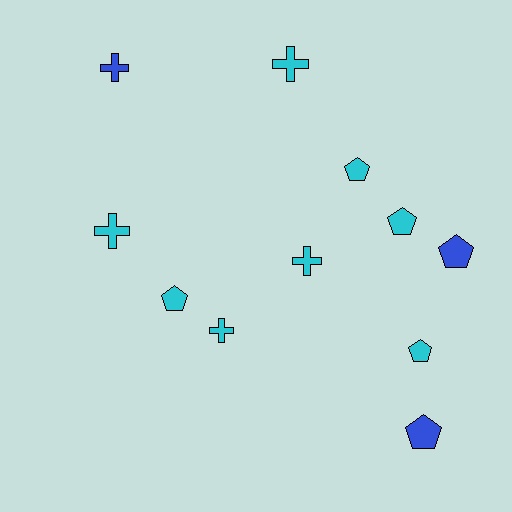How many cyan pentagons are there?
There are 4 cyan pentagons.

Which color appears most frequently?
Cyan, with 8 objects.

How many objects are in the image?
There are 11 objects.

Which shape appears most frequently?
Pentagon, with 6 objects.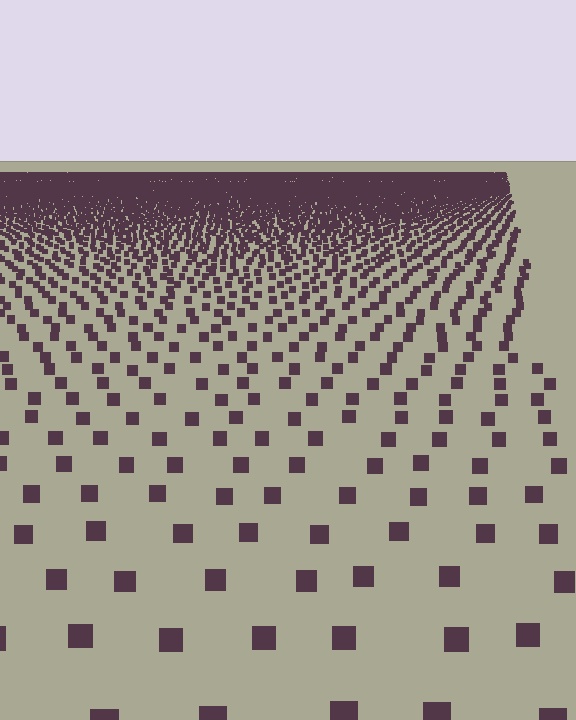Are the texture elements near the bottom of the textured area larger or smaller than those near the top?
Larger. Near the bottom, elements are closer to the viewer and appear at a bigger on-screen size.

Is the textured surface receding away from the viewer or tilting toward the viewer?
The surface is receding away from the viewer. Texture elements get smaller and denser toward the top.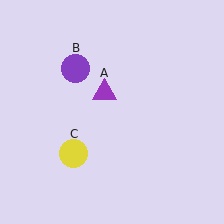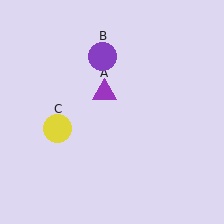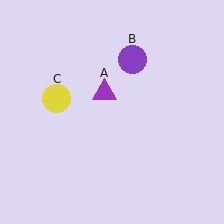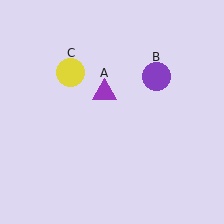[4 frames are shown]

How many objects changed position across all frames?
2 objects changed position: purple circle (object B), yellow circle (object C).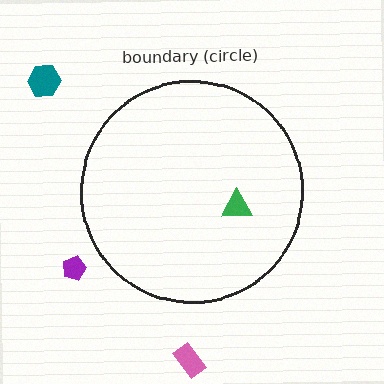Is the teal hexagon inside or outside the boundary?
Outside.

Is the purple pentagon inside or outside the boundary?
Outside.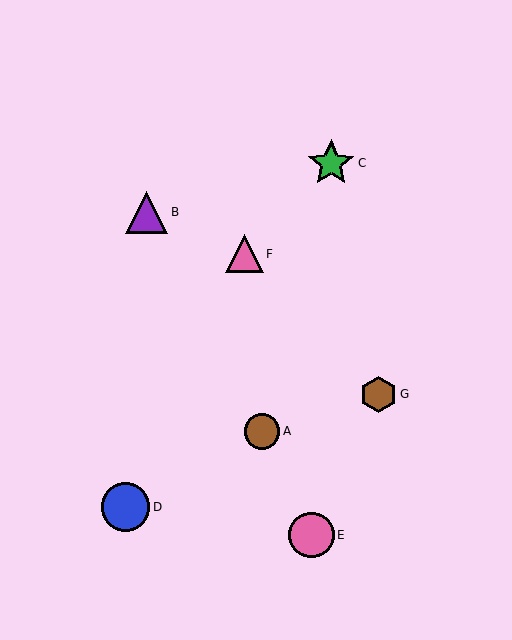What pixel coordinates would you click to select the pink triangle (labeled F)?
Click at (244, 254) to select the pink triangle F.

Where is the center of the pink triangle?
The center of the pink triangle is at (244, 254).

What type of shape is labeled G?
Shape G is a brown hexagon.